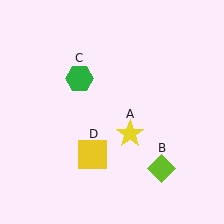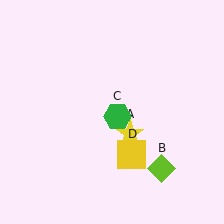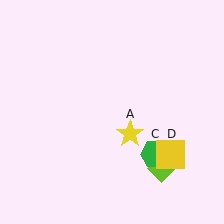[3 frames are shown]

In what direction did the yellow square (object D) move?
The yellow square (object D) moved right.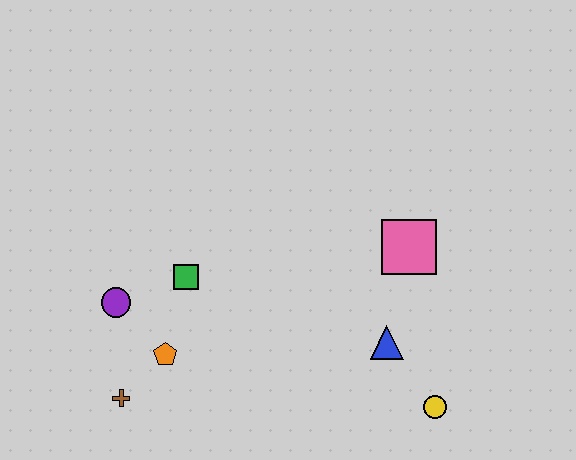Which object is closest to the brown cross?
The orange pentagon is closest to the brown cross.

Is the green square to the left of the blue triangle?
Yes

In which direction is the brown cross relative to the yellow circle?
The brown cross is to the left of the yellow circle.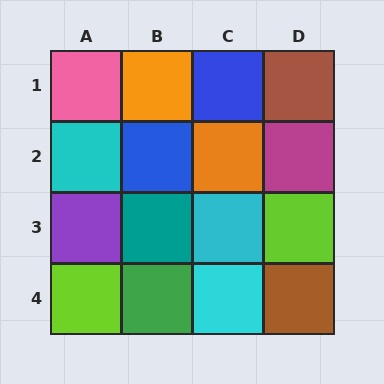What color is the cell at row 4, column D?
Brown.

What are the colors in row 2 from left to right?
Cyan, blue, orange, magenta.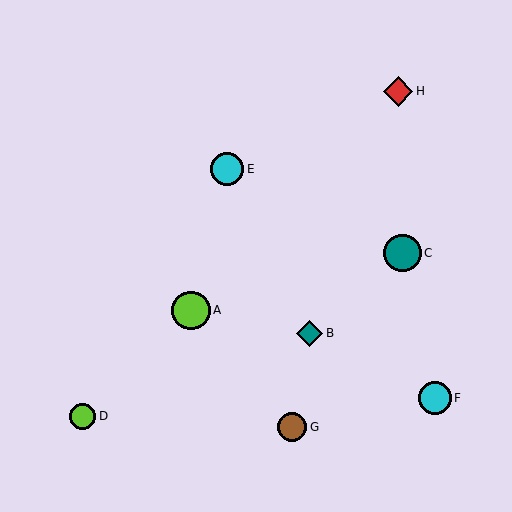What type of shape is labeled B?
Shape B is a teal diamond.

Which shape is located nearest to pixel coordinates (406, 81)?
The red diamond (labeled H) at (398, 91) is nearest to that location.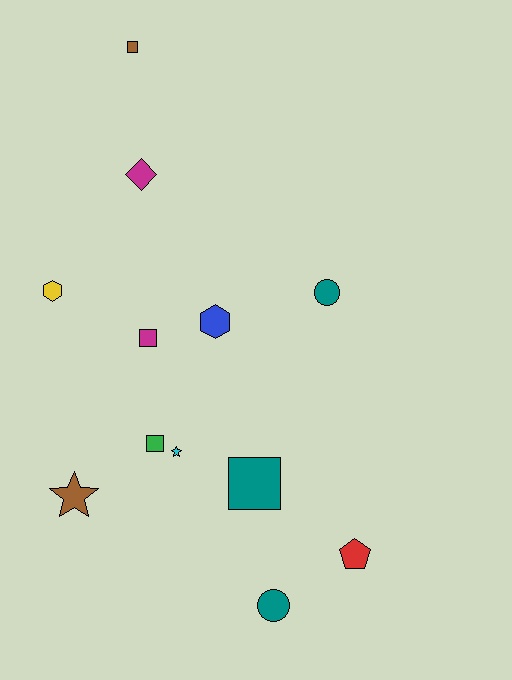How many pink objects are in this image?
There are no pink objects.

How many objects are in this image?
There are 12 objects.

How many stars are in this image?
There are 2 stars.